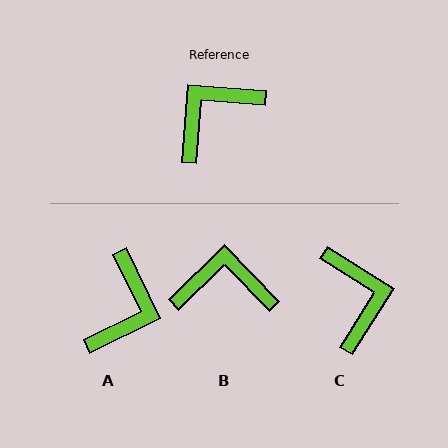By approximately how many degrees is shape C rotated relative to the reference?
Approximately 117 degrees clockwise.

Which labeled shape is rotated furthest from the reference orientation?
A, about 150 degrees away.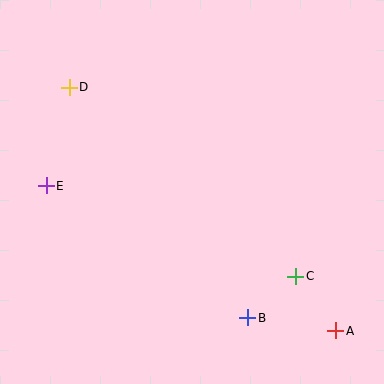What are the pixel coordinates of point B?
Point B is at (248, 318).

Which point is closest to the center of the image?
Point C at (296, 276) is closest to the center.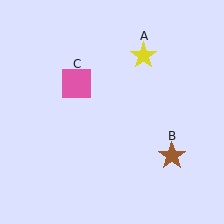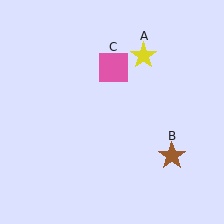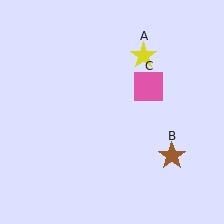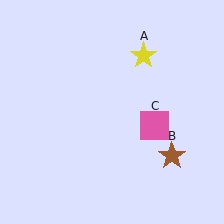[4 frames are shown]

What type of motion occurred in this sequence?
The pink square (object C) rotated clockwise around the center of the scene.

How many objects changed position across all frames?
1 object changed position: pink square (object C).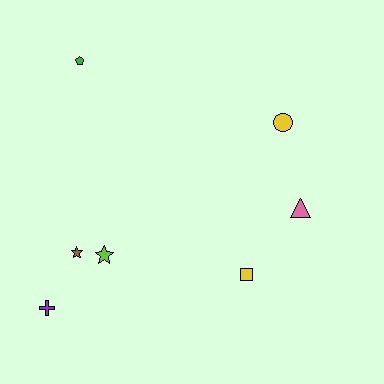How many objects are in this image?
There are 7 objects.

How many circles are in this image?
There is 1 circle.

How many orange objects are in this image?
There are no orange objects.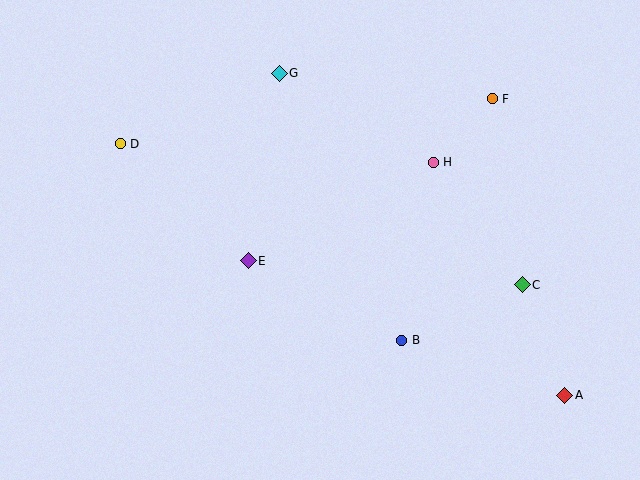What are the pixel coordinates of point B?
Point B is at (402, 340).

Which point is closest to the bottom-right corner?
Point A is closest to the bottom-right corner.